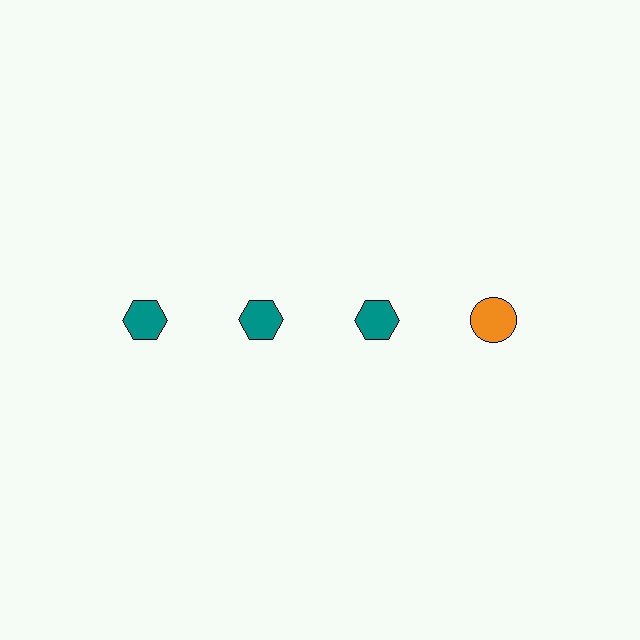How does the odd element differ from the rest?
It differs in both color (orange instead of teal) and shape (circle instead of hexagon).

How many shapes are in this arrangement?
There are 4 shapes arranged in a grid pattern.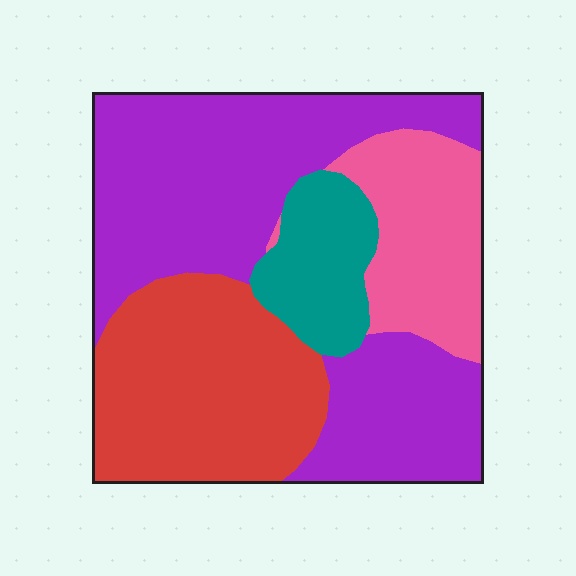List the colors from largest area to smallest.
From largest to smallest: purple, red, pink, teal.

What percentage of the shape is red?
Red covers about 25% of the shape.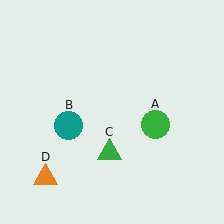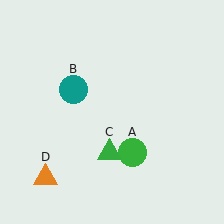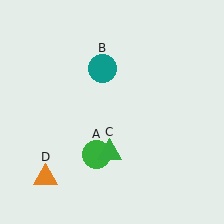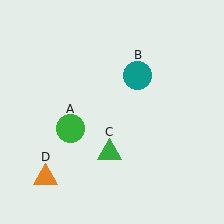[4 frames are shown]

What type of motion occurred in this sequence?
The green circle (object A), teal circle (object B) rotated clockwise around the center of the scene.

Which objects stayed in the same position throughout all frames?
Green triangle (object C) and orange triangle (object D) remained stationary.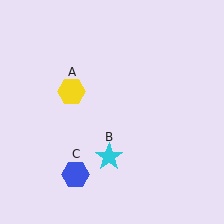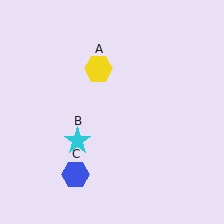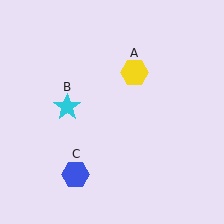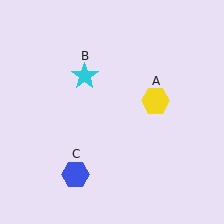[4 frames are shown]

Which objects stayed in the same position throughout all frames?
Blue hexagon (object C) remained stationary.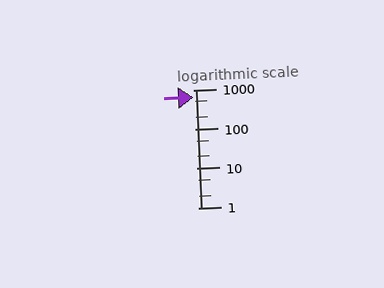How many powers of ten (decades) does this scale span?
The scale spans 3 decades, from 1 to 1000.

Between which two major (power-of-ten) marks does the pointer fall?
The pointer is between 100 and 1000.